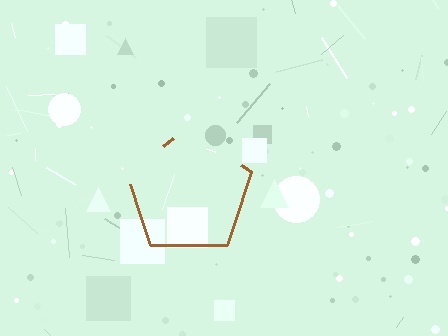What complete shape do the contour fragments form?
The contour fragments form a pentagon.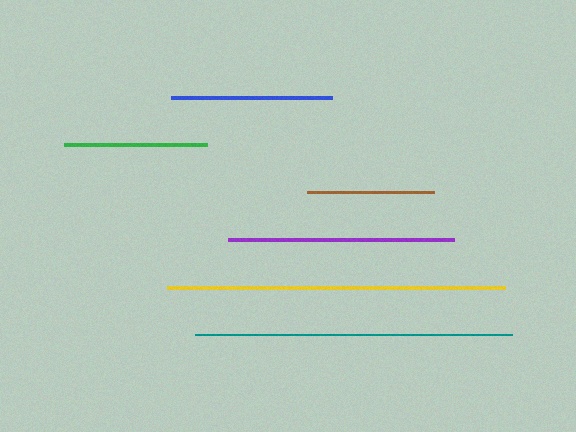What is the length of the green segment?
The green segment is approximately 142 pixels long.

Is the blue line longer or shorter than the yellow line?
The yellow line is longer than the blue line.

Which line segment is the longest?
The yellow line is the longest at approximately 338 pixels.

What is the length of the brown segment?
The brown segment is approximately 126 pixels long.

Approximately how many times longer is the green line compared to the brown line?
The green line is approximately 1.1 times the length of the brown line.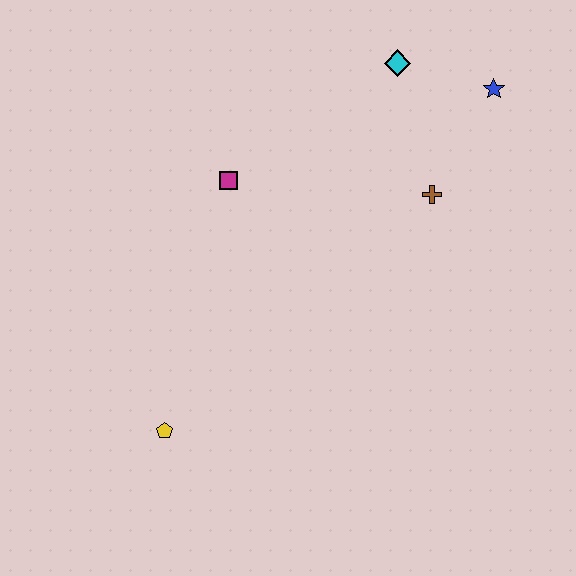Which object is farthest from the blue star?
The yellow pentagon is farthest from the blue star.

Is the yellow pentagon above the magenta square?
No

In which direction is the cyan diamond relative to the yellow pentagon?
The cyan diamond is above the yellow pentagon.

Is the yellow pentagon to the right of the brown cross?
No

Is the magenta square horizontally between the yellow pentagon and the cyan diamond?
Yes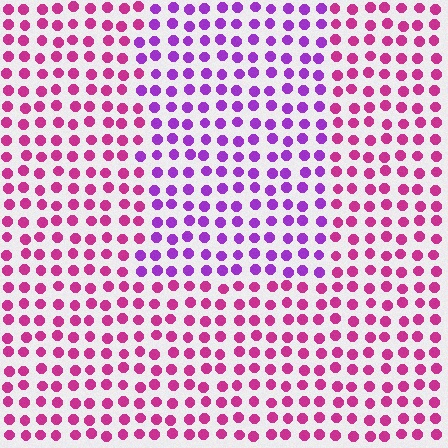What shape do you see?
I see a rectangle.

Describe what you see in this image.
The image is filled with small magenta elements in a uniform arrangement. A rectangle-shaped region is visible where the elements are tinted to a slightly different hue, forming a subtle color boundary.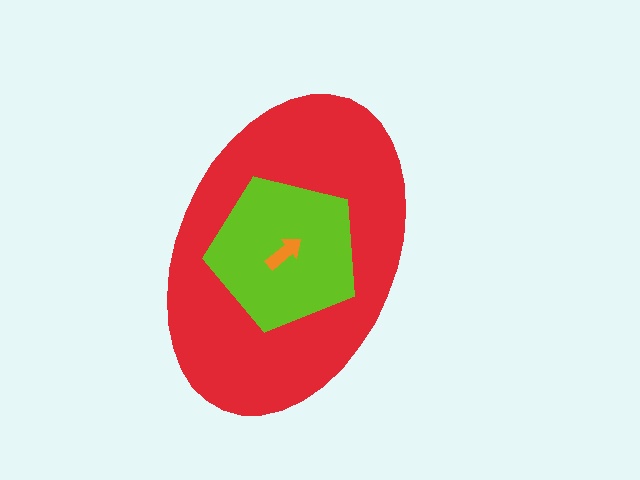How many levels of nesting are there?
3.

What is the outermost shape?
The red ellipse.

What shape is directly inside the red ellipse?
The lime pentagon.